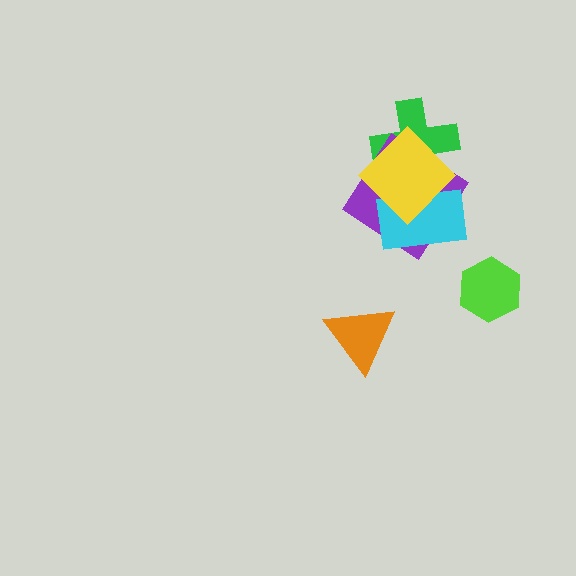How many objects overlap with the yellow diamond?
3 objects overlap with the yellow diamond.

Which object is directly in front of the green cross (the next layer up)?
The purple diamond is directly in front of the green cross.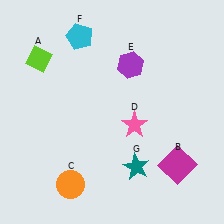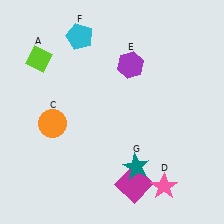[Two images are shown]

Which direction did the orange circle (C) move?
The orange circle (C) moved up.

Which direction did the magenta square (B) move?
The magenta square (B) moved left.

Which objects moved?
The objects that moved are: the magenta square (B), the orange circle (C), the pink star (D).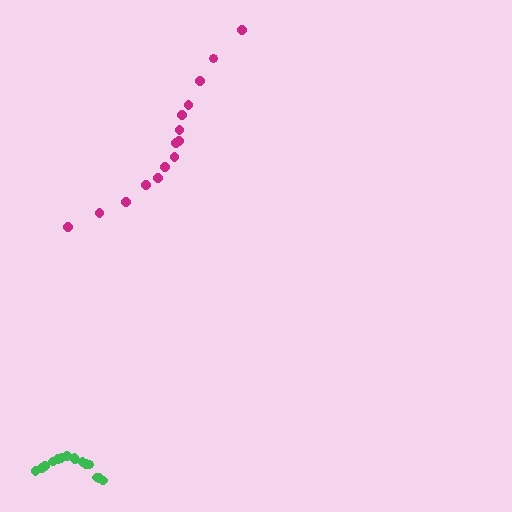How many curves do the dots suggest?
There are 2 distinct paths.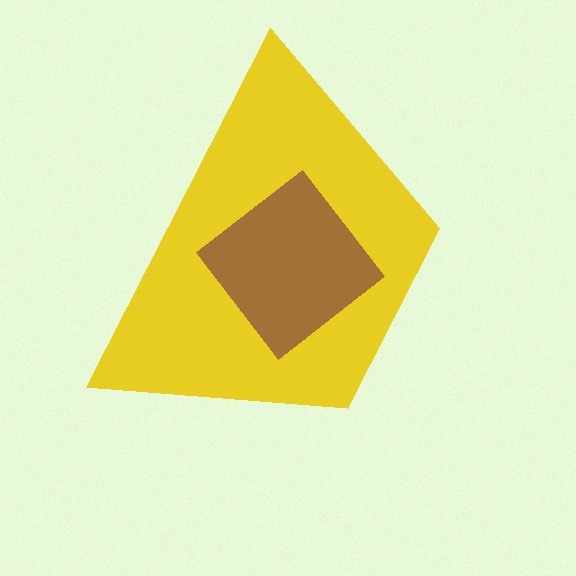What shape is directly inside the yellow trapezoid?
The brown diamond.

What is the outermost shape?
The yellow trapezoid.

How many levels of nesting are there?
2.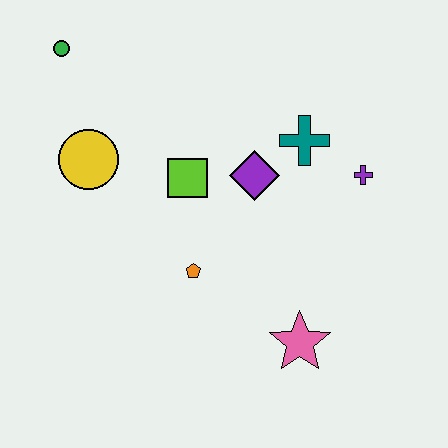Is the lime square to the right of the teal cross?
No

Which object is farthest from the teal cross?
The green circle is farthest from the teal cross.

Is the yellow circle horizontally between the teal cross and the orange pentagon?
No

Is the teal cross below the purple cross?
No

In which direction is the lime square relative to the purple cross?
The lime square is to the left of the purple cross.